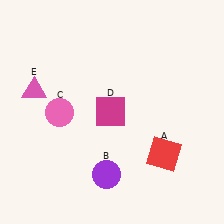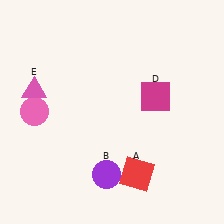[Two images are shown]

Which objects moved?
The objects that moved are: the red square (A), the pink circle (C), the magenta square (D).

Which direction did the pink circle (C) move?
The pink circle (C) moved left.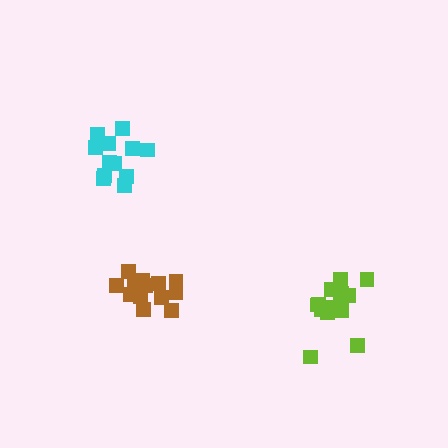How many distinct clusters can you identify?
There are 3 distinct clusters.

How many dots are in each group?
Group 1: 12 dots, Group 2: 14 dots, Group 3: 14 dots (40 total).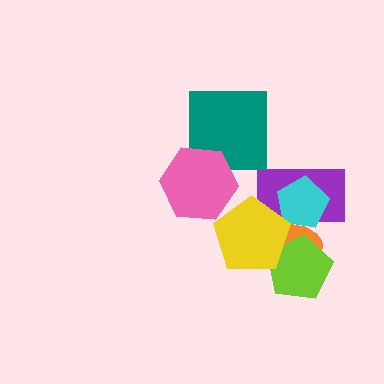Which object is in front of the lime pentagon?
The yellow pentagon is in front of the lime pentagon.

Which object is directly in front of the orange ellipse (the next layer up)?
The lime pentagon is directly in front of the orange ellipse.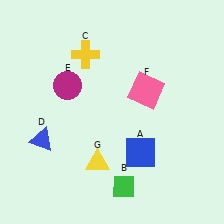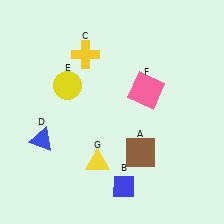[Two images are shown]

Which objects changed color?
A changed from blue to brown. B changed from green to blue. E changed from magenta to yellow.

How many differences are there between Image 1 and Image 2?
There are 3 differences between the two images.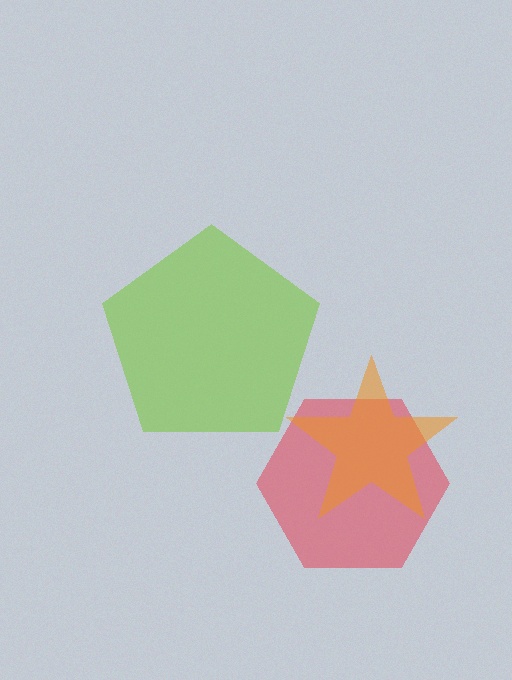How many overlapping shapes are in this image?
There are 3 overlapping shapes in the image.